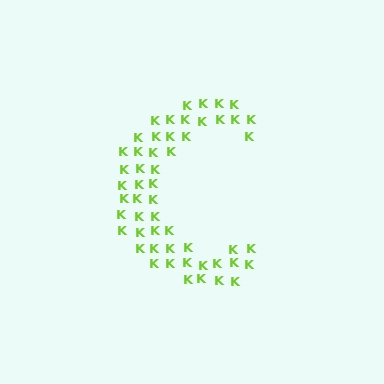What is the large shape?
The large shape is the letter C.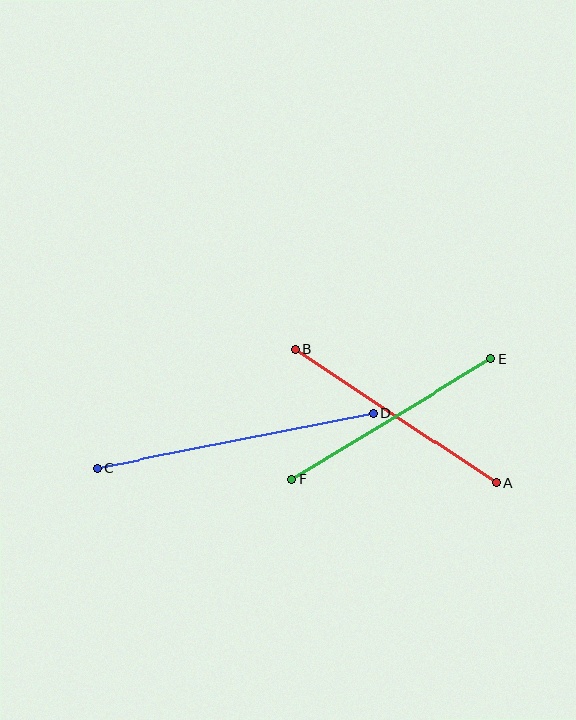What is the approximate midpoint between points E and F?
The midpoint is at approximately (391, 419) pixels.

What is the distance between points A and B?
The distance is approximately 242 pixels.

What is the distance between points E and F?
The distance is approximately 232 pixels.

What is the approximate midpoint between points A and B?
The midpoint is at approximately (396, 416) pixels.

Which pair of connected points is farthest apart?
Points C and D are farthest apart.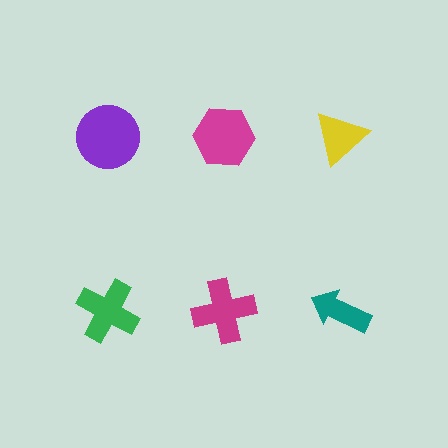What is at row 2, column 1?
A green cross.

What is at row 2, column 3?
A teal arrow.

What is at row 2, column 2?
A magenta cross.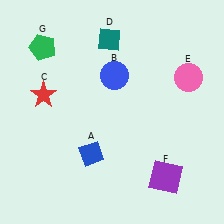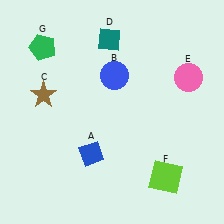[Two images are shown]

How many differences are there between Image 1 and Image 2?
There are 2 differences between the two images.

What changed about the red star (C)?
In Image 1, C is red. In Image 2, it changed to brown.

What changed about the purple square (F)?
In Image 1, F is purple. In Image 2, it changed to lime.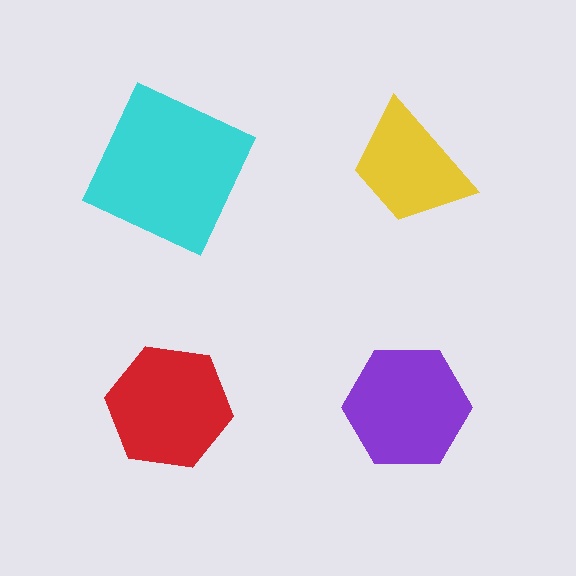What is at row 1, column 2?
A yellow trapezoid.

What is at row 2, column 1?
A red hexagon.